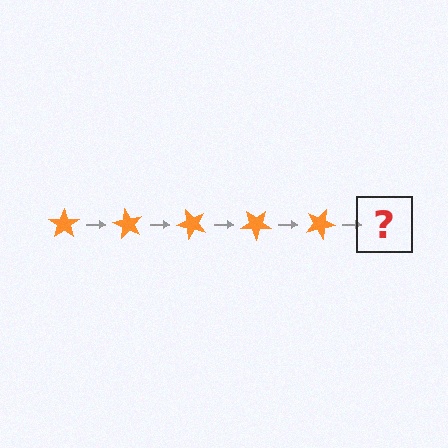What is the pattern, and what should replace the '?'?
The pattern is that the star rotates 60 degrees each step. The '?' should be an orange star rotated 300 degrees.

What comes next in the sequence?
The next element should be an orange star rotated 300 degrees.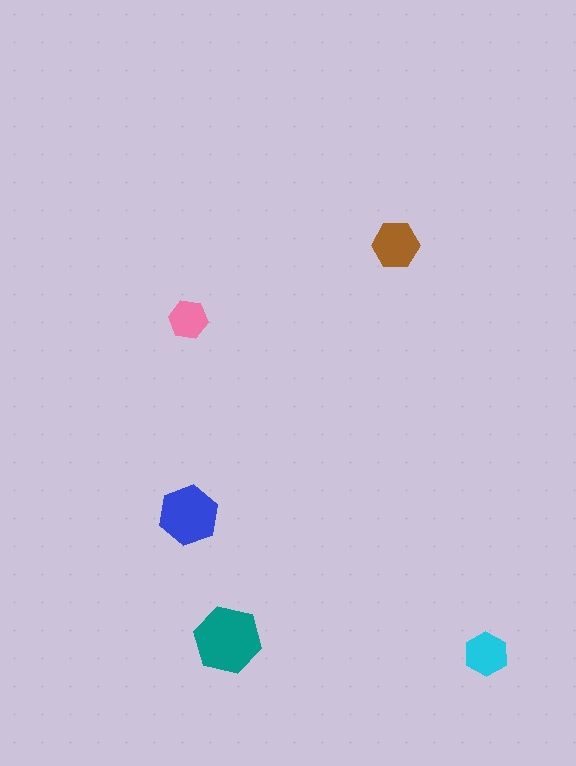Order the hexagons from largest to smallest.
the teal one, the blue one, the brown one, the cyan one, the pink one.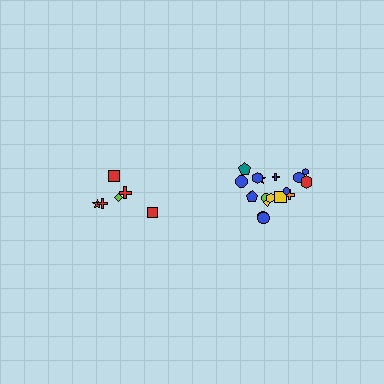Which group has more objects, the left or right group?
The right group.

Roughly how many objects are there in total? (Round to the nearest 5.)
Roughly 25 objects in total.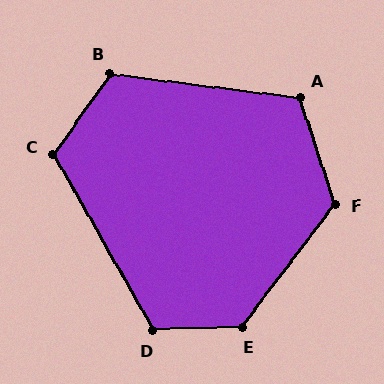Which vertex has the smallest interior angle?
C, at approximately 115 degrees.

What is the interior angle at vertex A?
Approximately 115 degrees (obtuse).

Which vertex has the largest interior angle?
E, at approximately 130 degrees.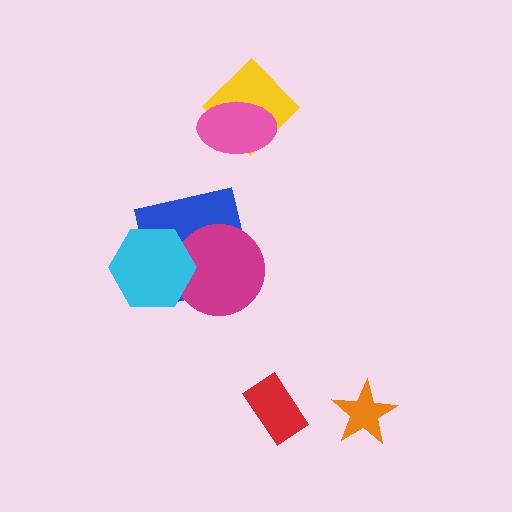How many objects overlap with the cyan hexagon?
2 objects overlap with the cyan hexagon.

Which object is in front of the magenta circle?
The cyan hexagon is in front of the magenta circle.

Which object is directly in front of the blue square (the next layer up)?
The magenta circle is directly in front of the blue square.